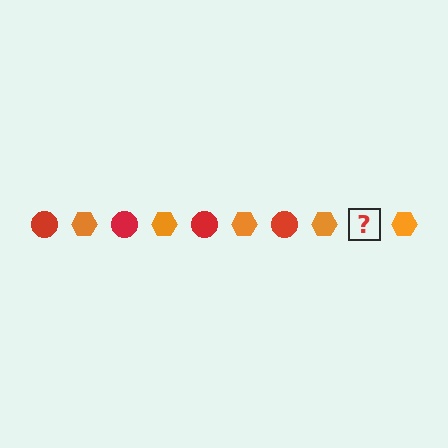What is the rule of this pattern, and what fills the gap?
The rule is that the pattern alternates between red circle and orange hexagon. The gap should be filled with a red circle.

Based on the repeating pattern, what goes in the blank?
The blank should be a red circle.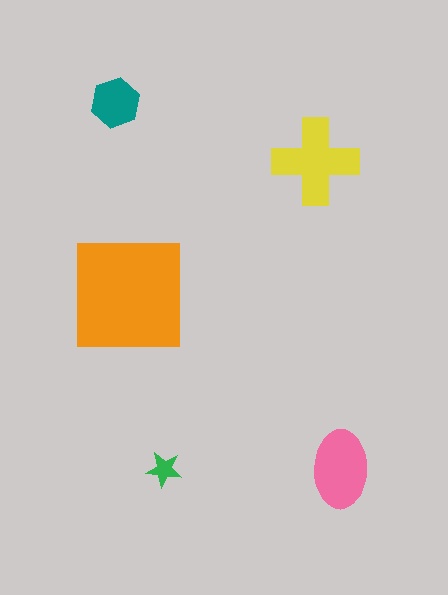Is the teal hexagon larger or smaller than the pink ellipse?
Smaller.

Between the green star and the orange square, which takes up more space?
The orange square.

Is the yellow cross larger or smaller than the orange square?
Smaller.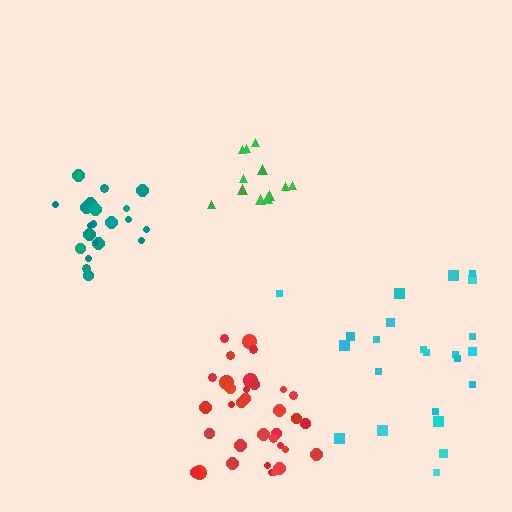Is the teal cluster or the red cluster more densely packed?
Red.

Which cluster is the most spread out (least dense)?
Cyan.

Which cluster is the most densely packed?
Red.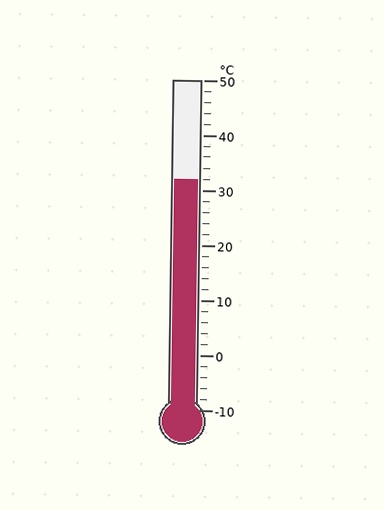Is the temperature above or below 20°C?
The temperature is above 20°C.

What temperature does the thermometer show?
The thermometer shows approximately 32°C.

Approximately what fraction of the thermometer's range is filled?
The thermometer is filled to approximately 70% of its range.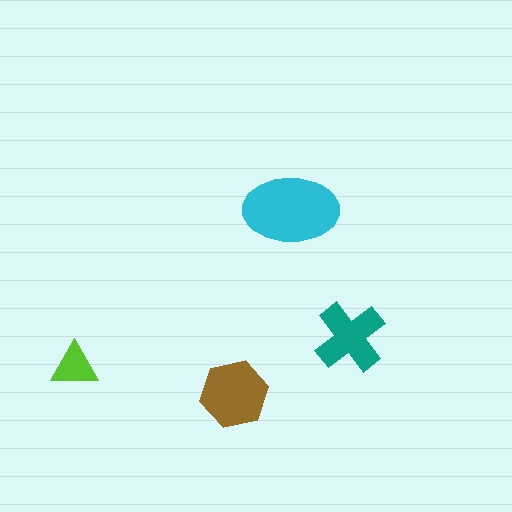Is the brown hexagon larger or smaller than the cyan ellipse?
Smaller.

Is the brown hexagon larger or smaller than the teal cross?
Larger.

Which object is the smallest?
The lime triangle.